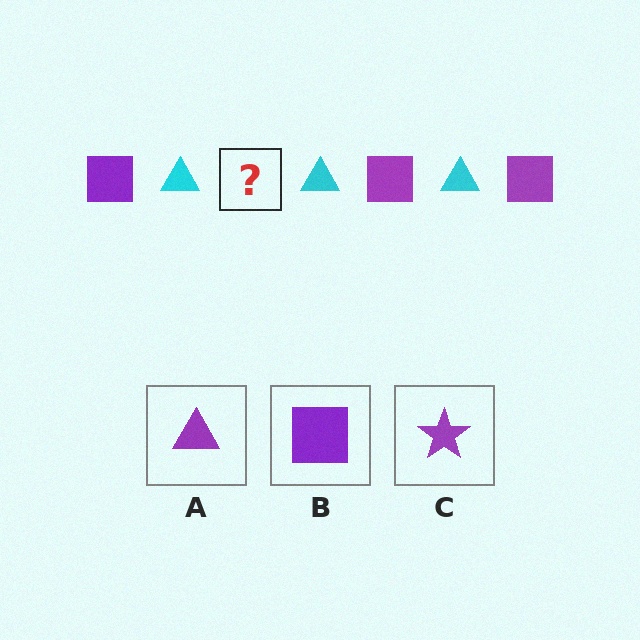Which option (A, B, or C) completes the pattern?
B.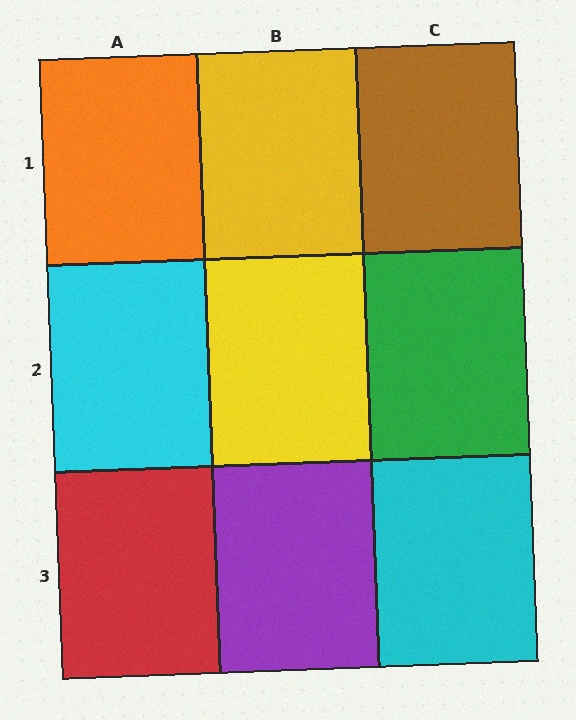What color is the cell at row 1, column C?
Brown.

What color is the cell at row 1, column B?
Yellow.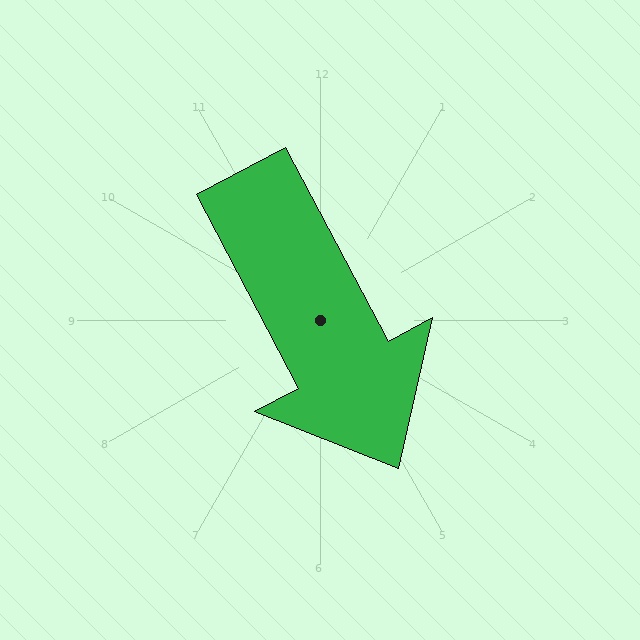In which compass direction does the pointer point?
Southeast.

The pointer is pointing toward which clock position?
Roughly 5 o'clock.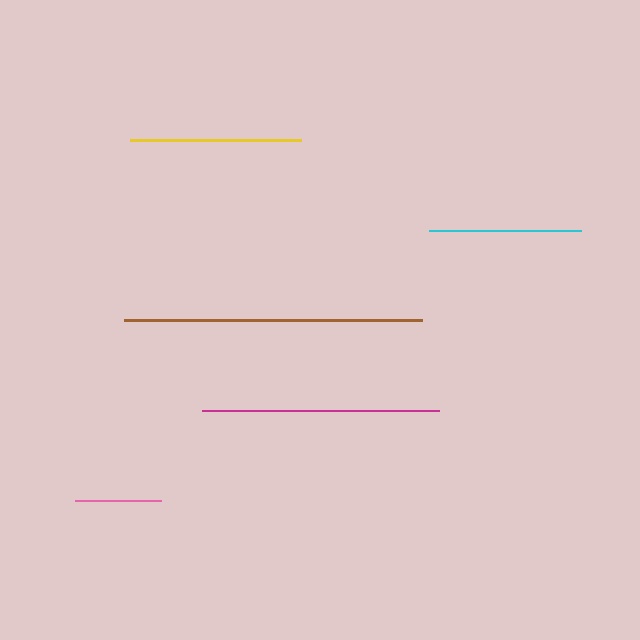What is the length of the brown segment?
The brown segment is approximately 298 pixels long.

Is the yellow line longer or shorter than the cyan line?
The yellow line is longer than the cyan line.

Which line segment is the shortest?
The pink line is the shortest at approximately 86 pixels.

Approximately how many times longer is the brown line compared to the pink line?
The brown line is approximately 3.5 times the length of the pink line.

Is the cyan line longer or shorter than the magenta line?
The magenta line is longer than the cyan line.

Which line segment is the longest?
The brown line is the longest at approximately 298 pixels.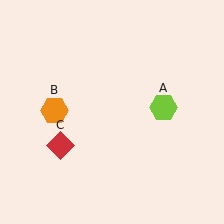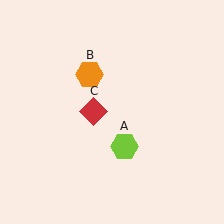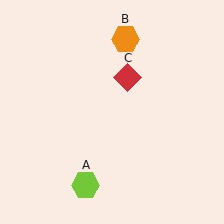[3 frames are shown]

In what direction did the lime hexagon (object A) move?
The lime hexagon (object A) moved down and to the left.